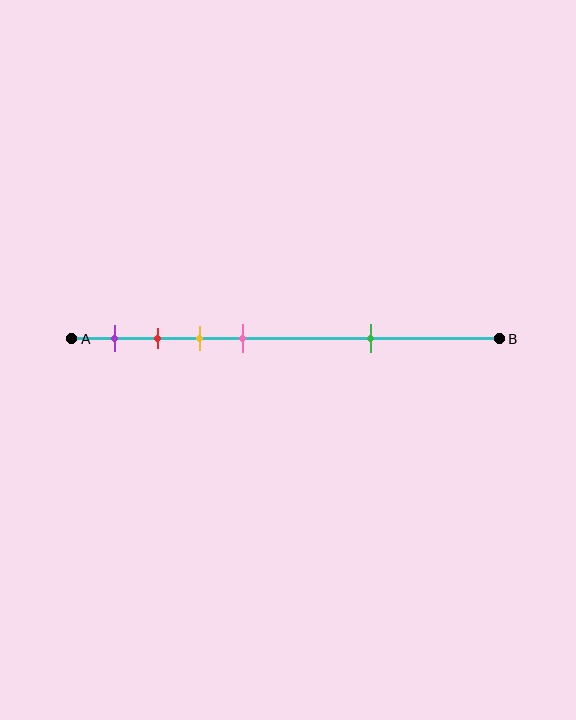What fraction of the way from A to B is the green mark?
The green mark is approximately 70% (0.7) of the way from A to B.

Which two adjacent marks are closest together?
The red and yellow marks are the closest adjacent pair.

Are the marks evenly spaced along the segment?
No, the marks are not evenly spaced.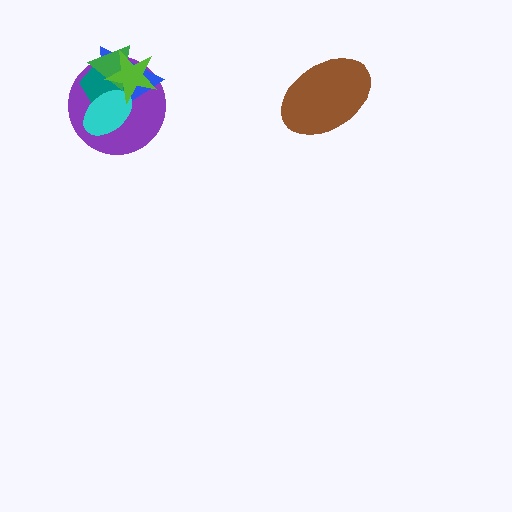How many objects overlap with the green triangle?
5 objects overlap with the green triangle.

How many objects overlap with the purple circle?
5 objects overlap with the purple circle.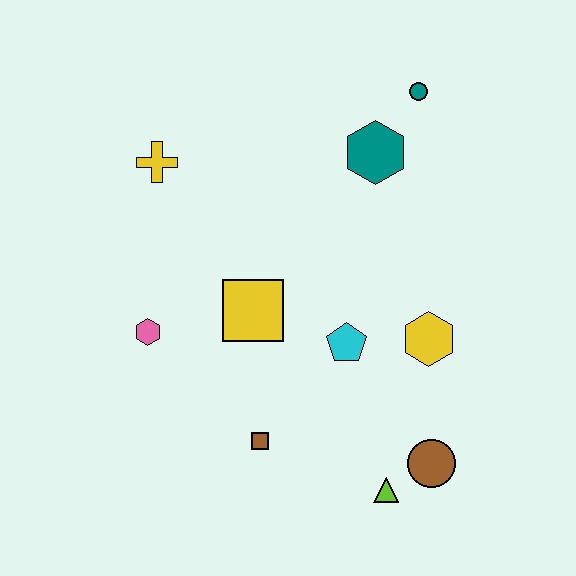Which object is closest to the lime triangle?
The brown circle is closest to the lime triangle.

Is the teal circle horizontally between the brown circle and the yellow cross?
Yes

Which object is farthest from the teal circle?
The lime triangle is farthest from the teal circle.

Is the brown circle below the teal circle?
Yes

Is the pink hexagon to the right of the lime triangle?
No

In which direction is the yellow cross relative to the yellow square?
The yellow cross is above the yellow square.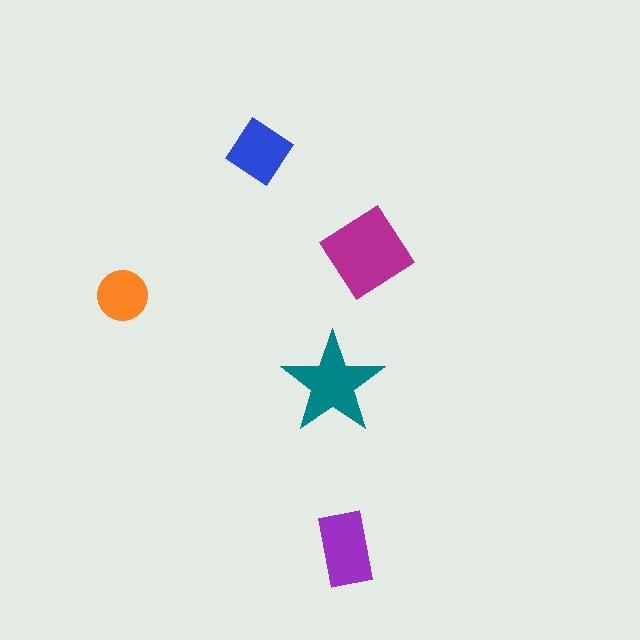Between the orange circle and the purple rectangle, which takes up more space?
The purple rectangle.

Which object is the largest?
The magenta diamond.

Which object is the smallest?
The orange circle.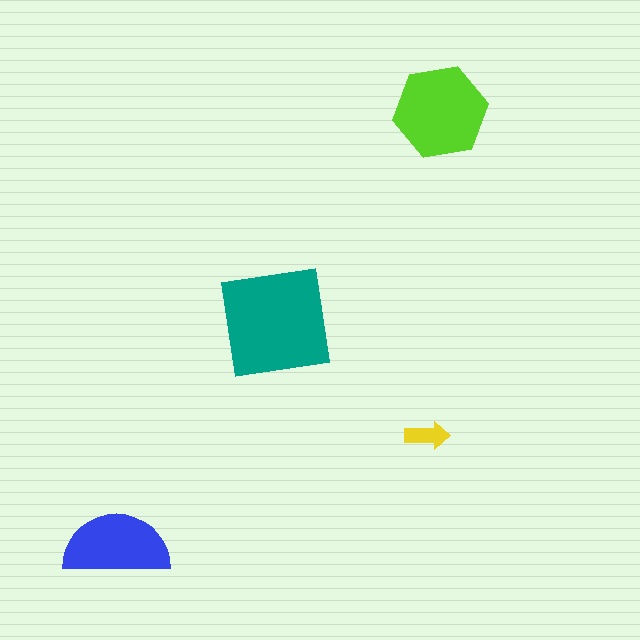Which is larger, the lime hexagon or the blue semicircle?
The lime hexagon.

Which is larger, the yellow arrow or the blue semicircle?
The blue semicircle.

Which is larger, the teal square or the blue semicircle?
The teal square.